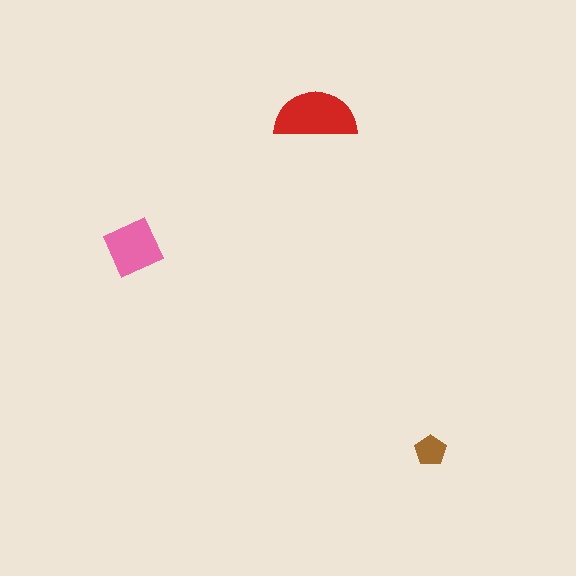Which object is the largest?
The red semicircle.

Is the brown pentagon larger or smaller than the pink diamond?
Smaller.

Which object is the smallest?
The brown pentagon.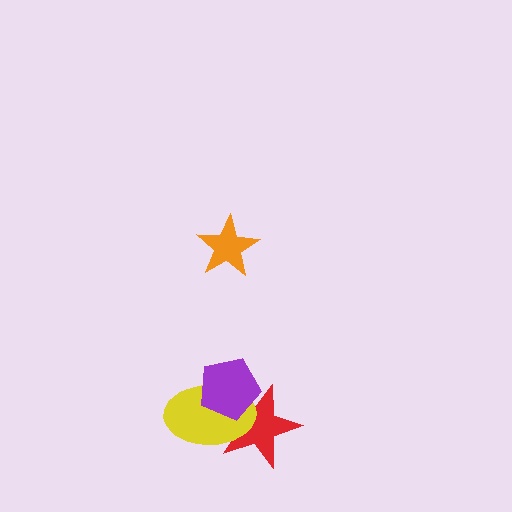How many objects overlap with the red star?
2 objects overlap with the red star.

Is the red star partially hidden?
Yes, it is partially covered by another shape.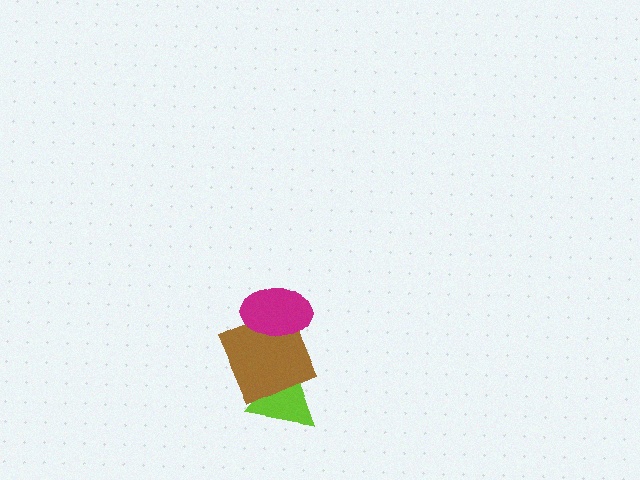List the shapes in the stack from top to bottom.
From top to bottom: the magenta ellipse, the brown square, the lime triangle.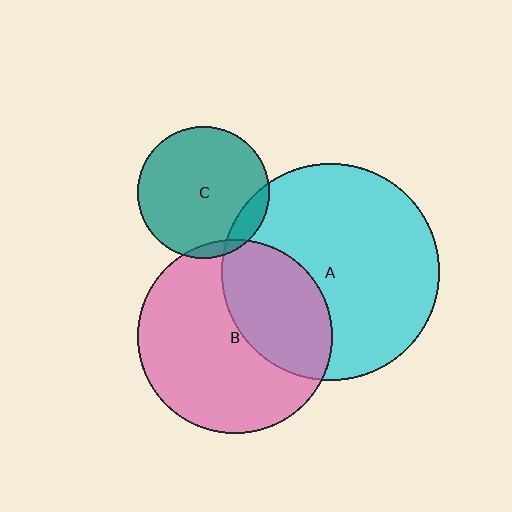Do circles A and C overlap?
Yes.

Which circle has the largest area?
Circle A (cyan).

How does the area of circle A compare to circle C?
Approximately 2.7 times.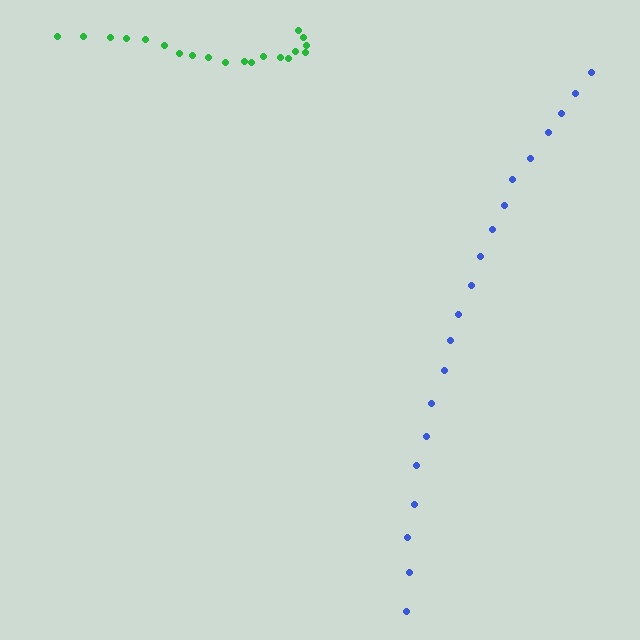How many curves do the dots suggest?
There are 2 distinct paths.